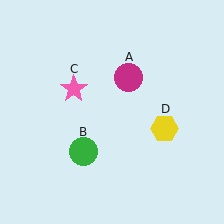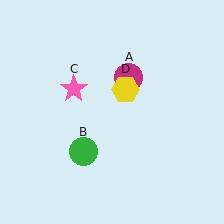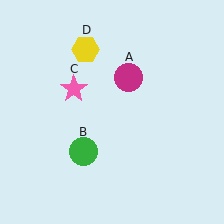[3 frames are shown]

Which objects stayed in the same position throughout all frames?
Magenta circle (object A) and green circle (object B) and pink star (object C) remained stationary.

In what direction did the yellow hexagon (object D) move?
The yellow hexagon (object D) moved up and to the left.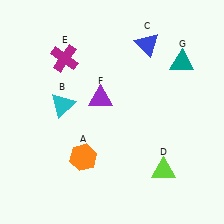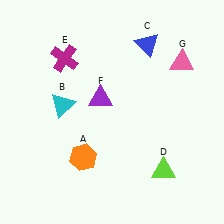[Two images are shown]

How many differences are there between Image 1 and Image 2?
There is 1 difference between the two images.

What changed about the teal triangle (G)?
In Image 1, G is teal. In Image 2, it changed to pink.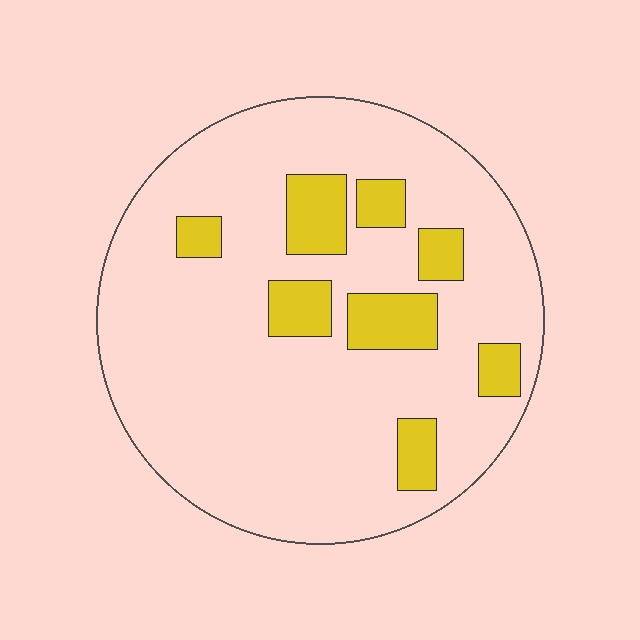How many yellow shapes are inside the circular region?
8.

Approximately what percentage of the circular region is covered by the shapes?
Approximately 15%.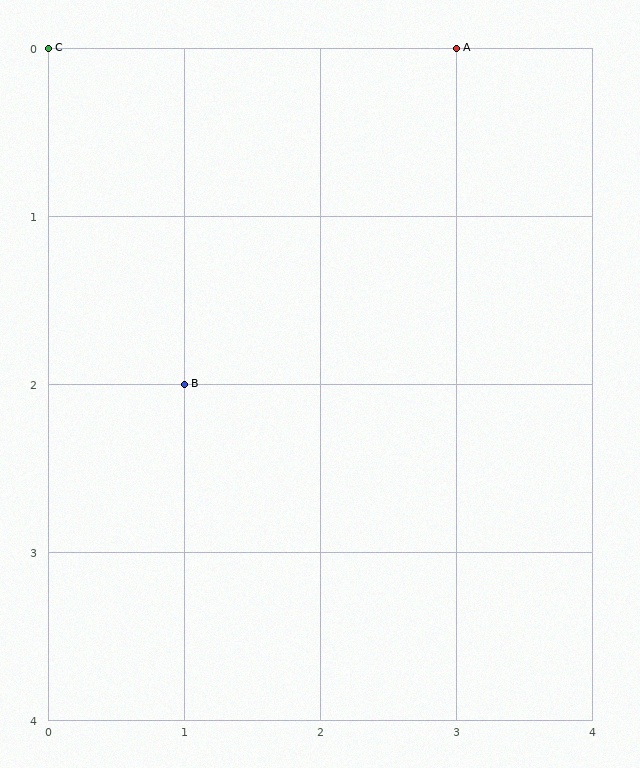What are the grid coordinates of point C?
Point C is at grid coordinates (0, 0).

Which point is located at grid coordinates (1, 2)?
Point B is at (1, 2).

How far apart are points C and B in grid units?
Points C and B are 1 column and 2 rows apart (about 2.2 grid units diagonally).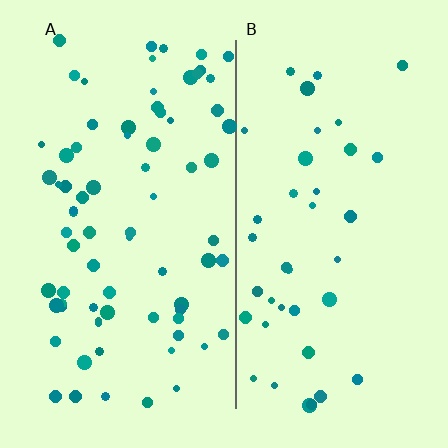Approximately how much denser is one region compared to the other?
Approximately 1.9× — region A over region B.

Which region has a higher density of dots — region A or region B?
A (the left).